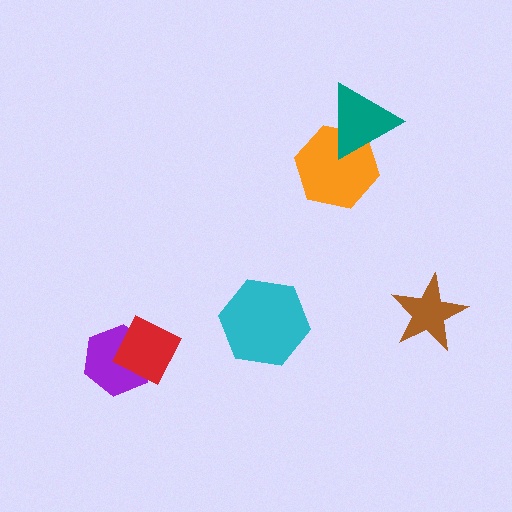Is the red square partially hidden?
No, no other shape covers it.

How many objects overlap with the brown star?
0 objects overlap with the brown star.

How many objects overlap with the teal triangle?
1 object overlaps with the teal triangle.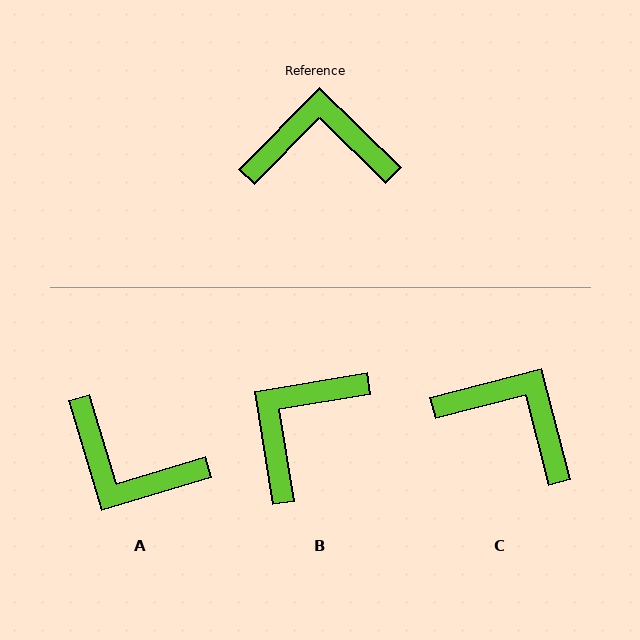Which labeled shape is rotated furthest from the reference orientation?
A, about 151 degrees away.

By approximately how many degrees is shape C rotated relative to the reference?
Approximately 31 degrees clockwise.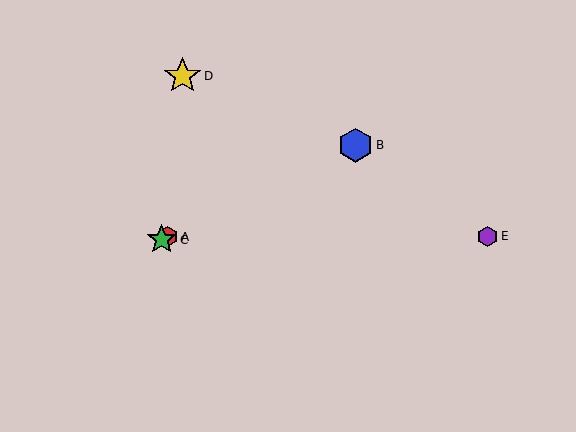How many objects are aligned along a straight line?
3 objects (A, B, C) are aligned along a straight line.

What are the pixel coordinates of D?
Object D is at (182, 76).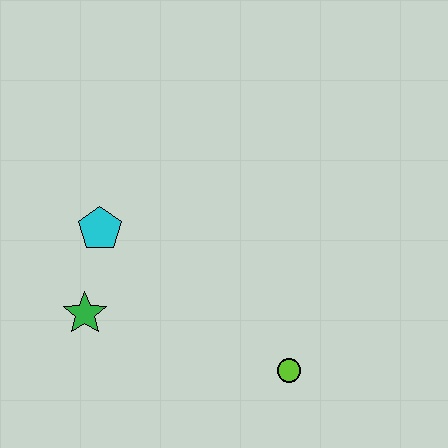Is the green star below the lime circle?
No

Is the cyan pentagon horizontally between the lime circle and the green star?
Yes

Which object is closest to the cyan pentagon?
The green star is closest to the cyan pentagon.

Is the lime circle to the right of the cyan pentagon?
Yes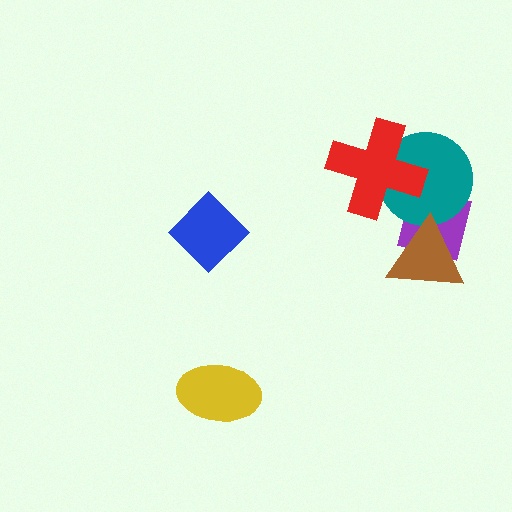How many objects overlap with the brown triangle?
2 objects overlap with the brown triangle.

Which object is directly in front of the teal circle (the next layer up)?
The red cross is directly in front of the teal circle.